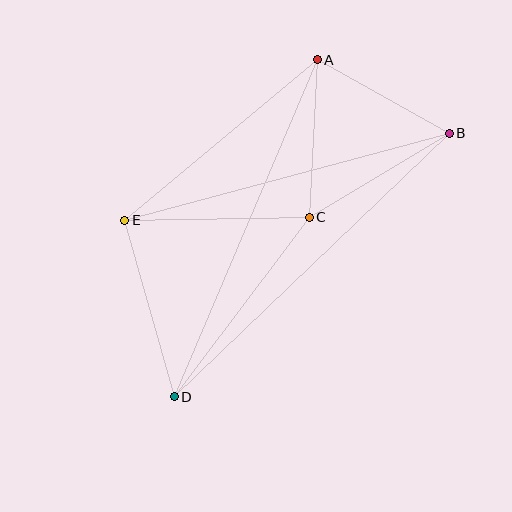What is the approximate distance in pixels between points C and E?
The distance between C and E is approximately 185 pixels.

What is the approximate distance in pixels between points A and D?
The distance between A and D is approximately 366 pixels.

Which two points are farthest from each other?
Points B and D are farthest from each other.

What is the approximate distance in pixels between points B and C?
The distance between B and C is approximately 163 pixels.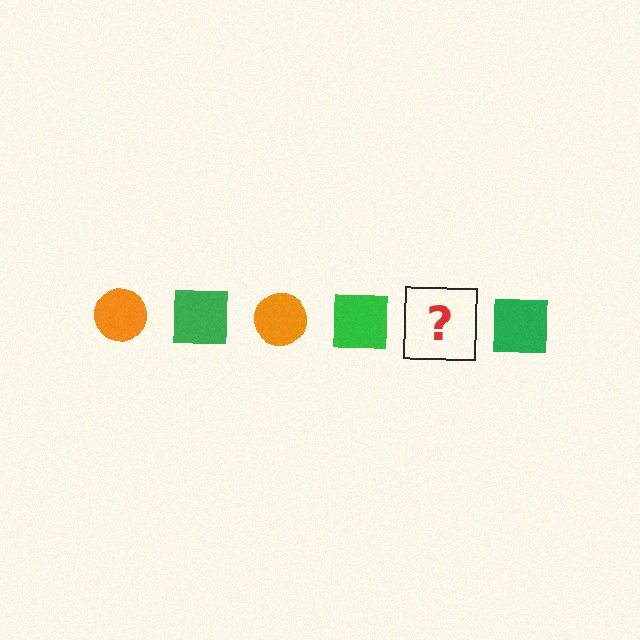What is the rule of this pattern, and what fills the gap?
The rule is that the pattern alternates between orange circle and green square. The gap should be filled with an orange circle.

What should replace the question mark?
The question mark should be replaced with an orange circle.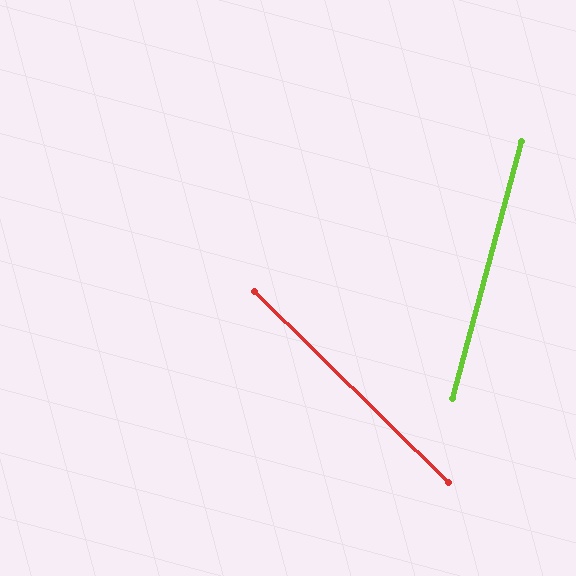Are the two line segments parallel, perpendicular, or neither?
Neither parallel nor perpendicular — they differ by about 61°.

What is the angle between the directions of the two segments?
Approximately 61 degrees.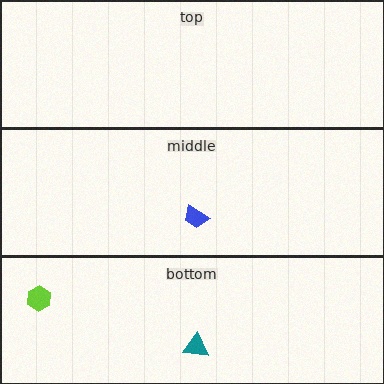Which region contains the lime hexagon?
The bottom region.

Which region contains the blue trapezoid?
The middle region.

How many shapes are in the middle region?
1.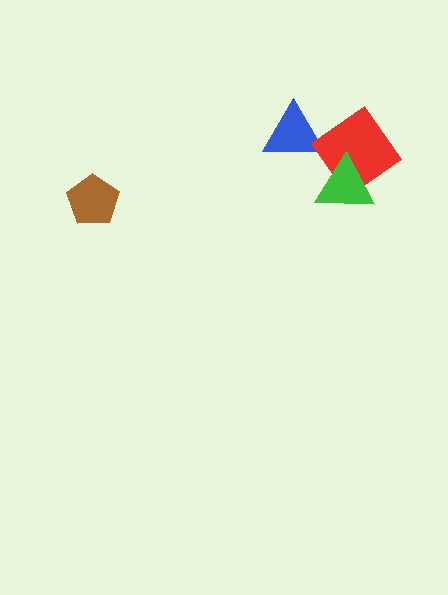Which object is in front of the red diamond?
The green triangle is in front of the red diamond.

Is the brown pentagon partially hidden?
No, no other shape covers it.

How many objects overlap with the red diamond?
1 object overlaps with the red diamond.